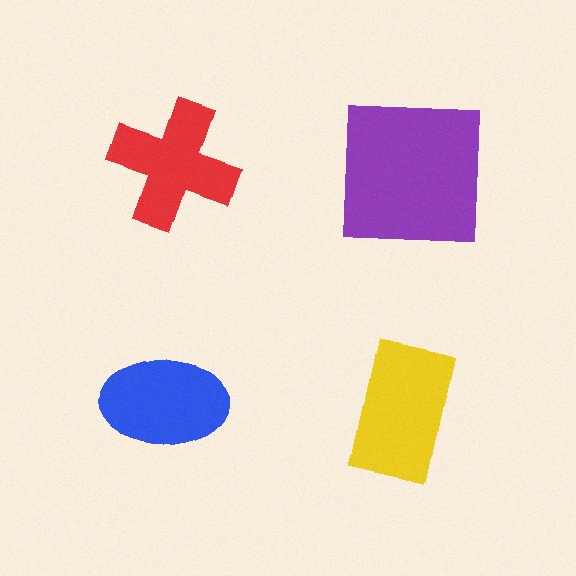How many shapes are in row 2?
2 shapes.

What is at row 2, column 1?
A blue ellipse.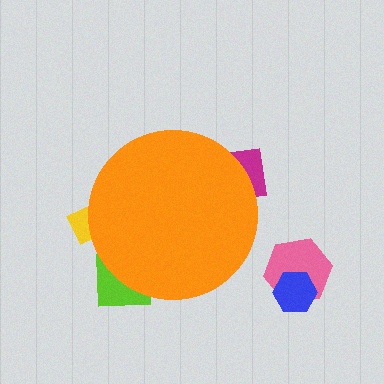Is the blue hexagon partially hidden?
No, the blue hexagon is fully visible.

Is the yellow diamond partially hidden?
Yes, the yellow diamond is partially hidden behind the orange circle.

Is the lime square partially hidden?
Yes, the lime square is partially hidden behind the orange circle.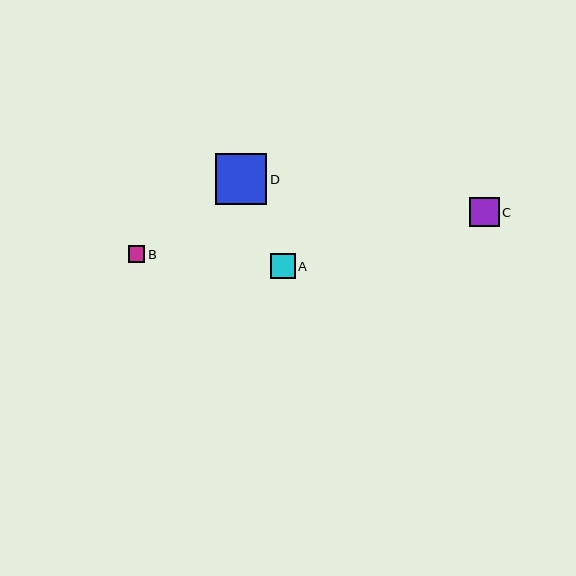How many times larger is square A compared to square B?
Square A is approximately 1.5 times the size of square B.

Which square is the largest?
Square D is the largest with a size of approximately 51 pixels.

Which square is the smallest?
Square B is the smallest with a size of approximately 16 pixels.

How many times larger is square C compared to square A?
Square C is approximately 1.2 times the size of square A.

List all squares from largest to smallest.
From largest to smallest: D, C, A, B.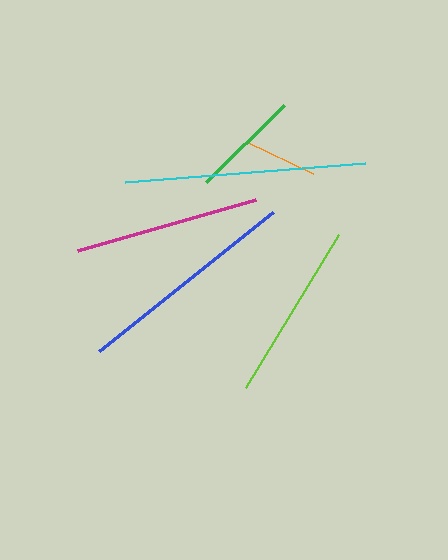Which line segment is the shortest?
The orange line is the shortest at approximately 75 pixels.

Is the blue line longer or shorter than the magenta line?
The blue line is longer than the magenta line.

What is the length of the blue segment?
The blue segment is approximately 223 pixels long.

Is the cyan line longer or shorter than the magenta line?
The cyan line is longer than the magenta line.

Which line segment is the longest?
The cyan line is the longest at approximately 242 pixels.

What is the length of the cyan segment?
The cyan segment is approximately 242 pixels long.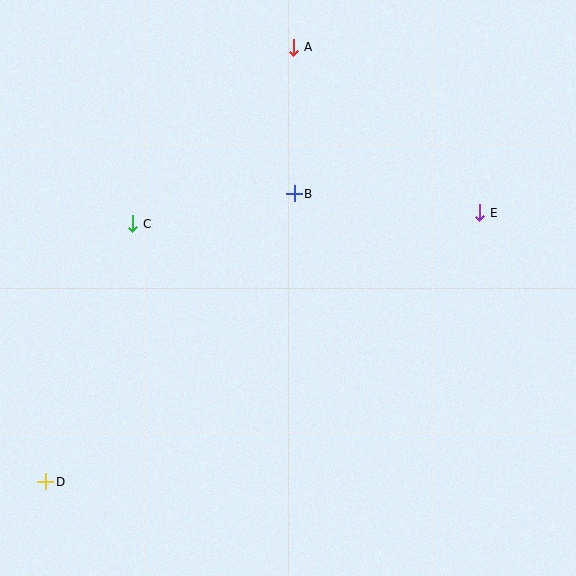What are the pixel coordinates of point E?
Point E is at (480, 213).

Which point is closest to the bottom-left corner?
Point D is closest to the bottom-left corner.